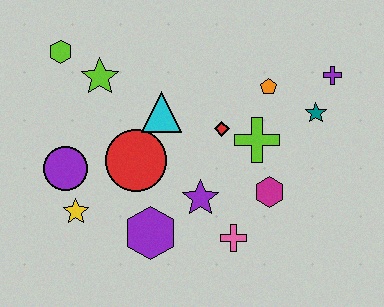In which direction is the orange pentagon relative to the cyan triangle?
The orange pentagon is to the right of the cyan triangle.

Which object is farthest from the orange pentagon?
The yellow star is farthest from the orange pentagon.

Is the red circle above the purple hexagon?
Yes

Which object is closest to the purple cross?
The teal star is closest to the purple cross.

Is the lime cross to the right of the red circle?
Yes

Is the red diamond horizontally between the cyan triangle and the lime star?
No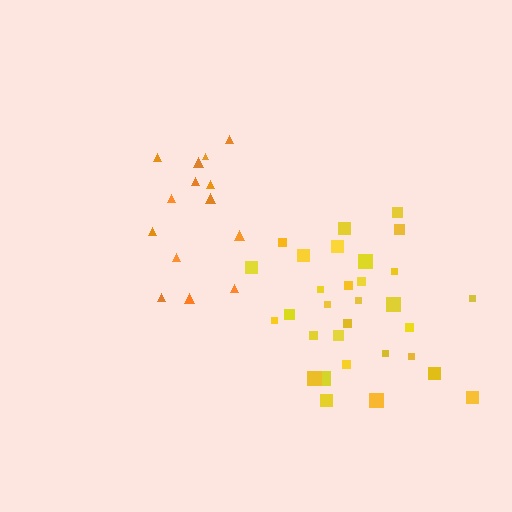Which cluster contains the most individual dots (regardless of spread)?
Yellow (31).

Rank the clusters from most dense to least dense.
yellow, orange.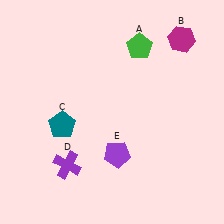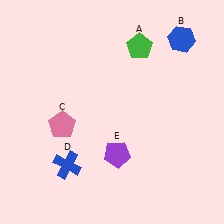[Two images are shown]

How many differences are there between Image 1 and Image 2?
There are 3 differences between the two images.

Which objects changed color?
B changed from magenta to blue. C changed from teal to pink. D changed from purple to blue.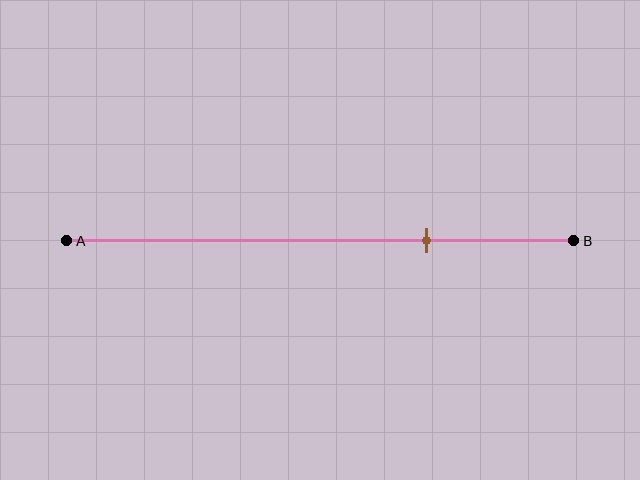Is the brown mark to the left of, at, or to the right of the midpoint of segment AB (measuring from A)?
The brown mark is to the right of the midpoint of segment AB.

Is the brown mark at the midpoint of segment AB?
No, the mark is at about 70% from A, not at the 50% midpoint.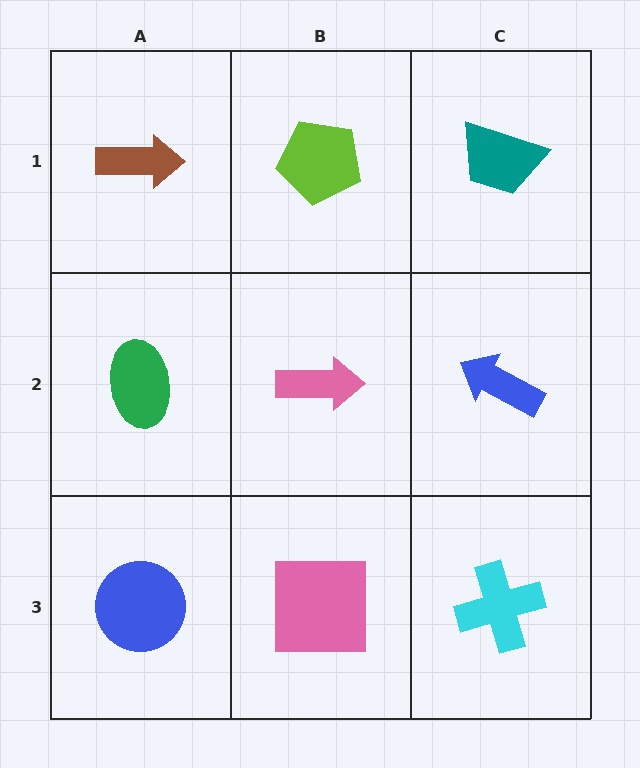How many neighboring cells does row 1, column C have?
2.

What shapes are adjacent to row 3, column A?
A green ellipse (row 2, column A), a pink square (row 3, column B).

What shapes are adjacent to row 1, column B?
A pink arrow (row 2, column B), a brown arrow (row 1, column A), a teal trapezoid (row 1, column C).